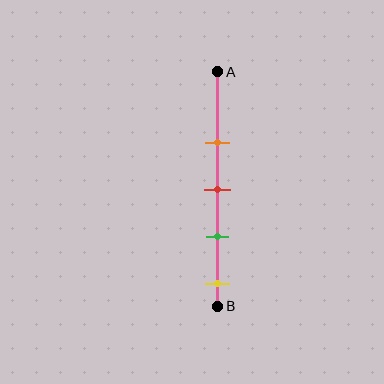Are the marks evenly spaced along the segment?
Yes, the marks are approximately evenly spaced.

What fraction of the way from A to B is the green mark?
The green mark is approximately 70% (0.7) of the way from A to B.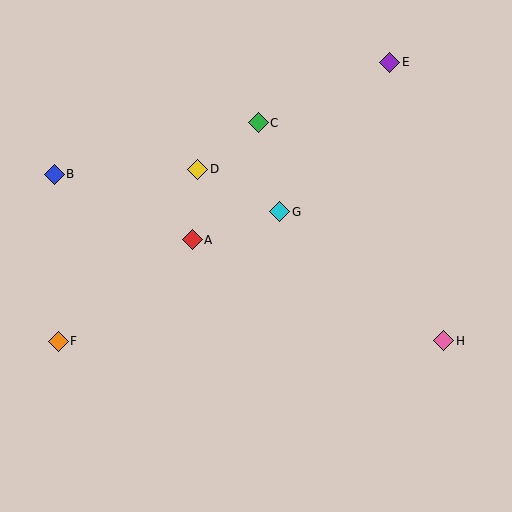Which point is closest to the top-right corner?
Point E is closest to the top-right corner.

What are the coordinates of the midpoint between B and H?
The midpoint between B and H is at (249, 257).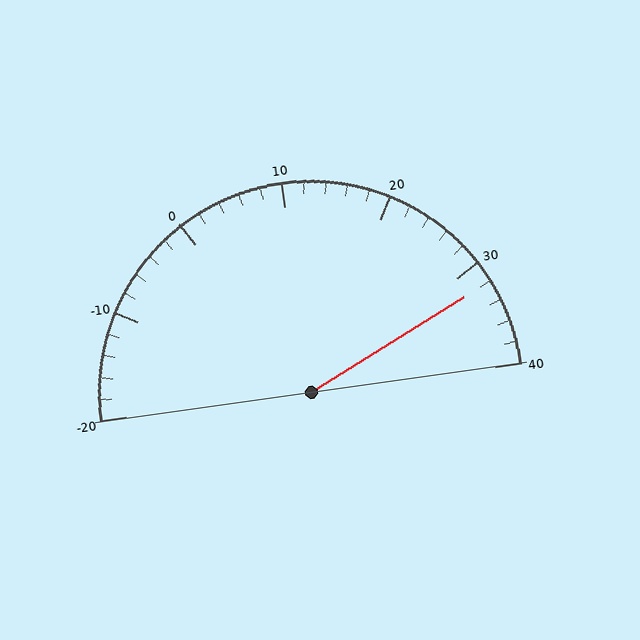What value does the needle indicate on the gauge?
The needle indicates approximately 32.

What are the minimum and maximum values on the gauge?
The gauge ranges from -20 to 40.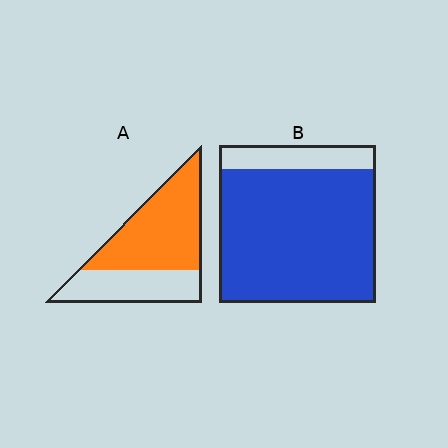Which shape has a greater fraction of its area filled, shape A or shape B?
Shape B.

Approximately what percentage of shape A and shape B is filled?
A is approximately 65% and B is approximately 85%.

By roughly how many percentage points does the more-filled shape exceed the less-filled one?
By roughly 20 percentage points (B over A).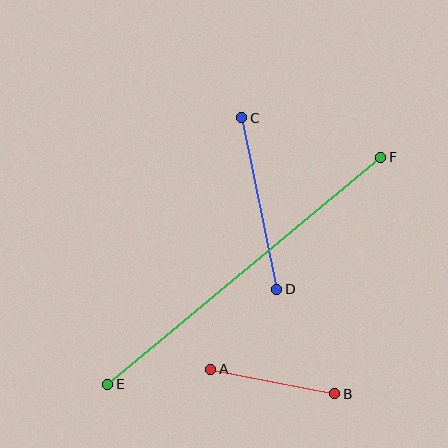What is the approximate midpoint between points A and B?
The midpoint is at approximately (273, 382) pixels.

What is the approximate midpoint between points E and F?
The midpoint is at approximately (244, 271) pixels.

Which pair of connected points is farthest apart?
Points E and F are farthest apart.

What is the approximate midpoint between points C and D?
The midpoint is at approximately (259, 204) pixels.